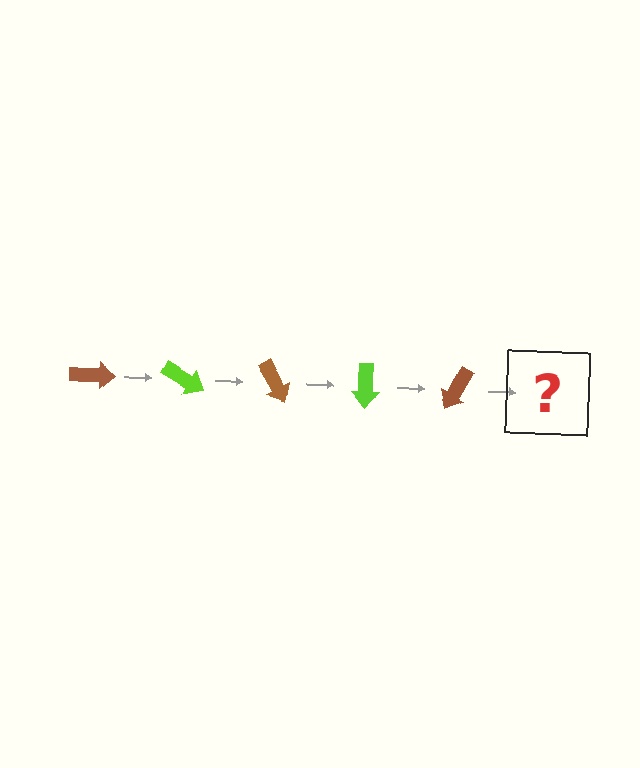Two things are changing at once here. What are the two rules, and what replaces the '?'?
The two rules are that it rotates 30 degrees each step and the color cycles through brown and lime. The '?' should be a lime arrow, rotated 150 degrees from the start.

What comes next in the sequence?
The next element should be a lime arrow, rotated 150 degrees from the start.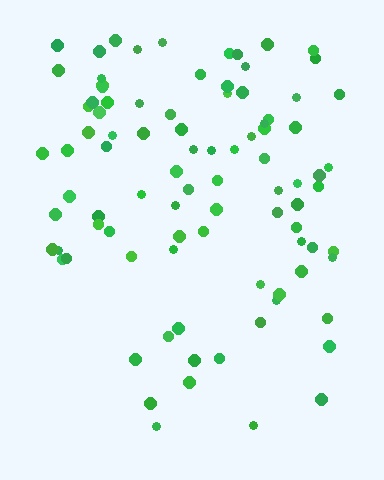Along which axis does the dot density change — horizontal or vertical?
Vertical.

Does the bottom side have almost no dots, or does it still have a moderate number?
Still a moderate number, just noticeably fewer than the top.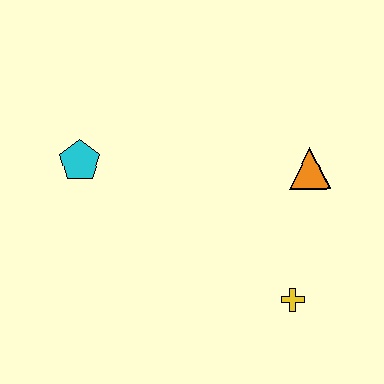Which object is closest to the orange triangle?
The yellow cross is closest to the orange triangle.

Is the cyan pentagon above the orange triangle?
Yes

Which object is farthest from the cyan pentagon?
The yellow cross is farthest from the cyan pentagon.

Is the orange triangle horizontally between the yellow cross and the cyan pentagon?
No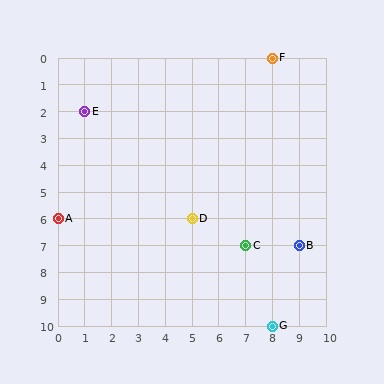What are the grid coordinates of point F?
Point F is at grid coordinates (8, 0).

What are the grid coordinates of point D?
Point D is at grid coordinates (5, 6).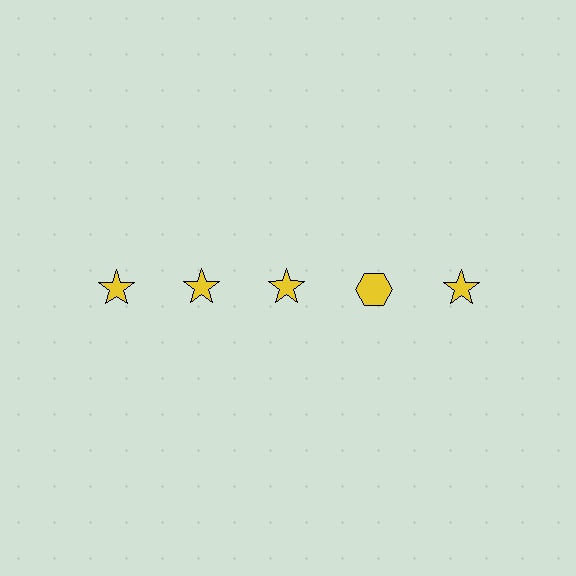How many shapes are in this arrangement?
There are 5 shapes arranged in a grid pattern.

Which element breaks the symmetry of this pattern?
The yellow hexagon in the top row, second from right column breaks the symmetry. All other shapes are yellow stars.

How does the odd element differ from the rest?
It has a different shape: hexagon instead of star.